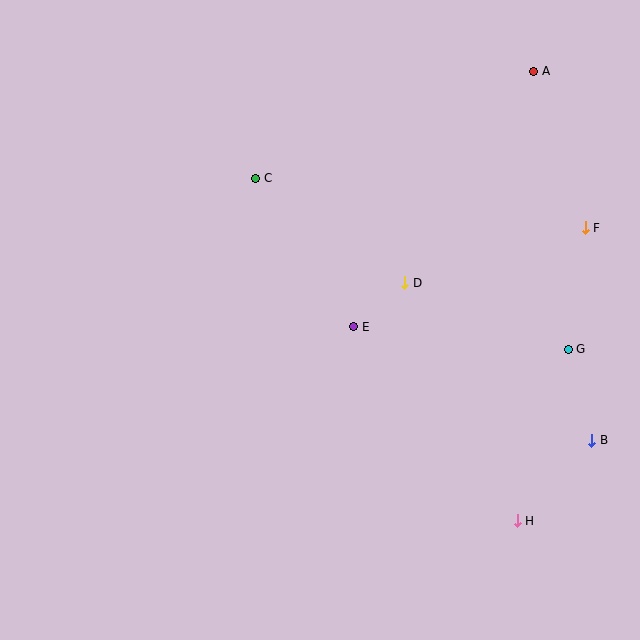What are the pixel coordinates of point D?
Point D is at (405, 283).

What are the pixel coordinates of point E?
Point E is at (354, 327).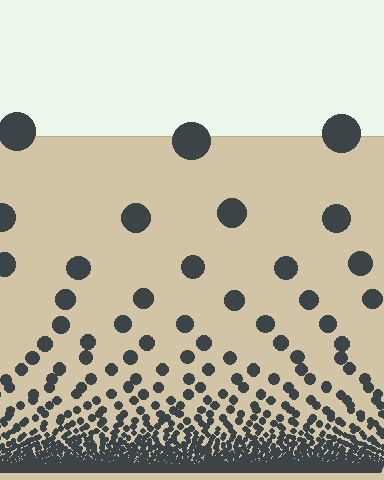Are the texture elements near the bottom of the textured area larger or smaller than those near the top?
Smaller. The gradient is inverted — elements near the bottom are smaller and denser.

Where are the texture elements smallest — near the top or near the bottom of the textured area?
Near the bottom.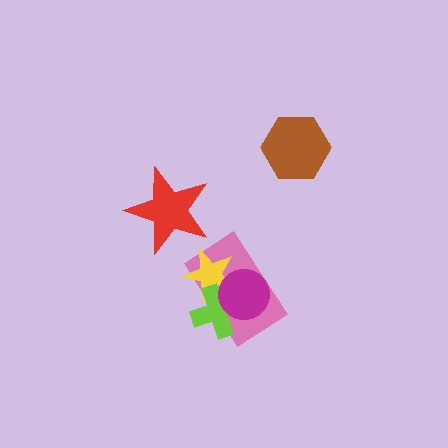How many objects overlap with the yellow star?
3 objects overlap with the yellow star.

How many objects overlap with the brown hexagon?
0 objects overlap with the brown hexagon.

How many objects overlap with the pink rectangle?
3 objects overlap with the pink rectangle.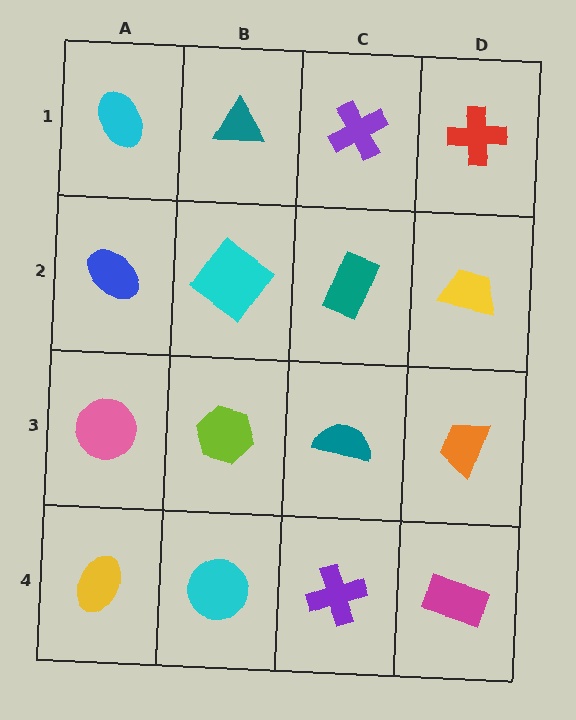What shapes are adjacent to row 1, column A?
A blue ellipse (row 2, column A), a teal triangle (row 1, column B).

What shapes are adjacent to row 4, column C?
A teal semicircle (row 3, column C), a cyan circle (row 4, column B), a magenta rectangle (row 4, column D).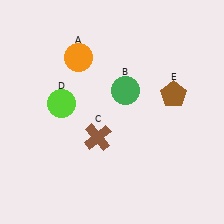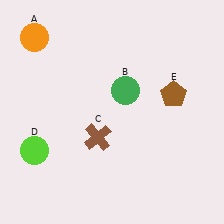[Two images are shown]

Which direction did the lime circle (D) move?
The lime circle (D) moved down.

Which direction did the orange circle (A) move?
The orange circle (A) moved left.